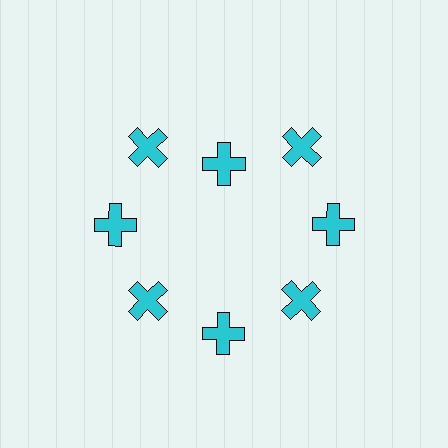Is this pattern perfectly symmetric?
No. The 8 cyan crosses are arranged in a ring, but one element near the 12 o'clock position is pulled inward toward the center, breaking the 8-fold rotational symmetry.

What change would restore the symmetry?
The symmetry would be restored by moving it outward, back onto the ring so that all 8 crosses sit at equal angles and equal distance from the center.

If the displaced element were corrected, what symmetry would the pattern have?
It would have 8-fold rotational symmetry — the pattern would map onto itself every 45 degrees.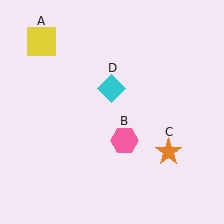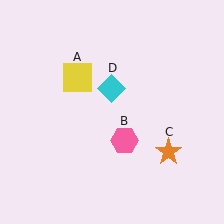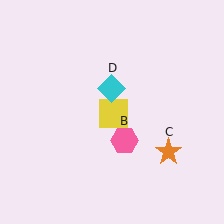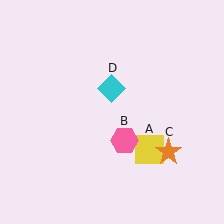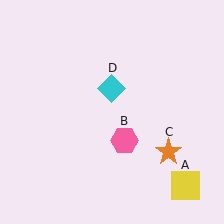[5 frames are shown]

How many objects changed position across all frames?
1 object changed position: yellow square (object A).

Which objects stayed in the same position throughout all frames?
Pink hexagon (object B) and orange star (object C) and cyan diamond (object D) remained stationary.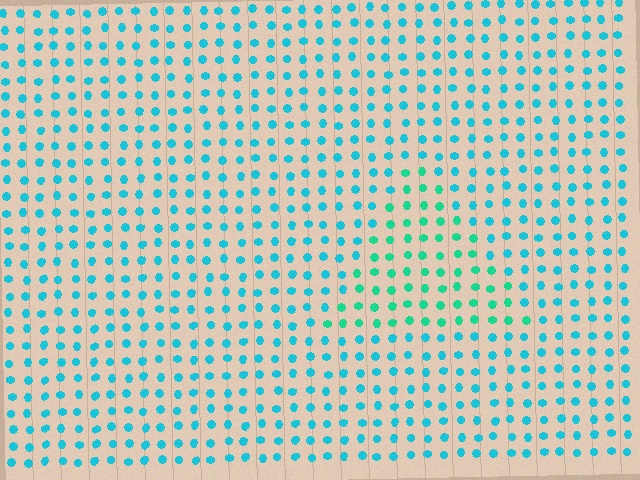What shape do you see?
I see a triangle.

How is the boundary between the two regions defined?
The boundary is defined purely by a slight shift in hue (about 29 degrees). Spacing, size, and orientation are identical on both sides.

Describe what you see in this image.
The image is filled with small cyan elements in a uniform arrangement. A triangle-shaped region is visible where the elements are tinted to a slightly different hue, forming a subtle color boundary.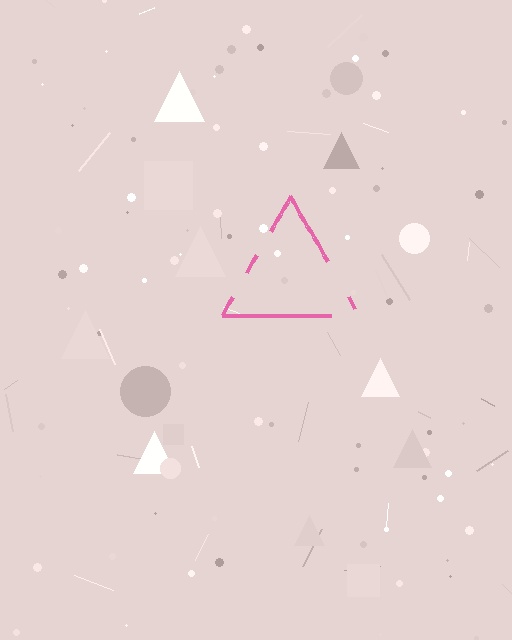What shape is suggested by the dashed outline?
The dashed outline suggests a triangle.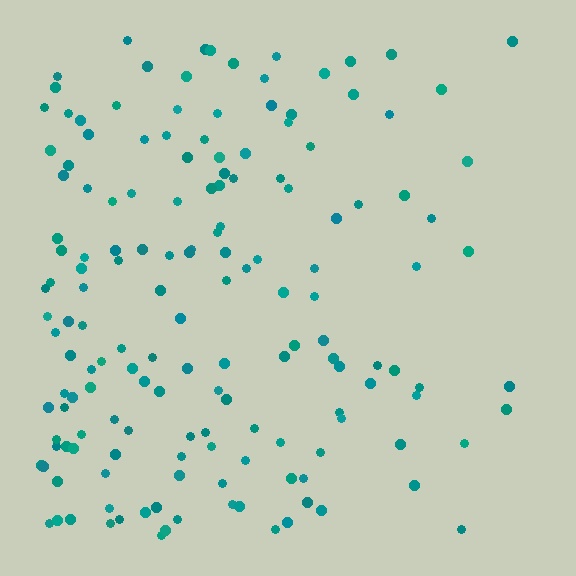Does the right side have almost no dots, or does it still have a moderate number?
Still a moderate number, just noticeably fewer than the left.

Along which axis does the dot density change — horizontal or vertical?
Horizontal.